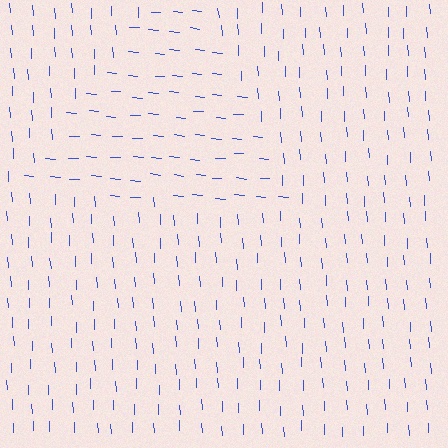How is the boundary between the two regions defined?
The boundary is defined purely by a change in line orientation (approximately 81 degrees difference). All lines are the same color and thickness.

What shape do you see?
I see a triangle.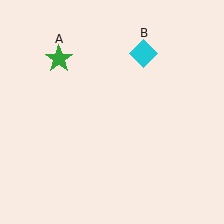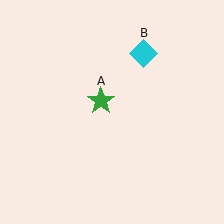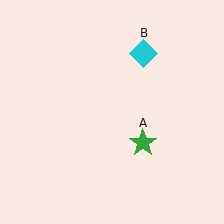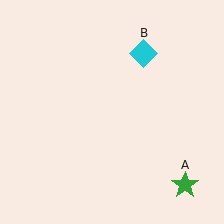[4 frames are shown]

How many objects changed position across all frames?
1 object changed position: green star (object A).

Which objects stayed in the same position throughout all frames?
Cyan diamond (object B) remained stationary.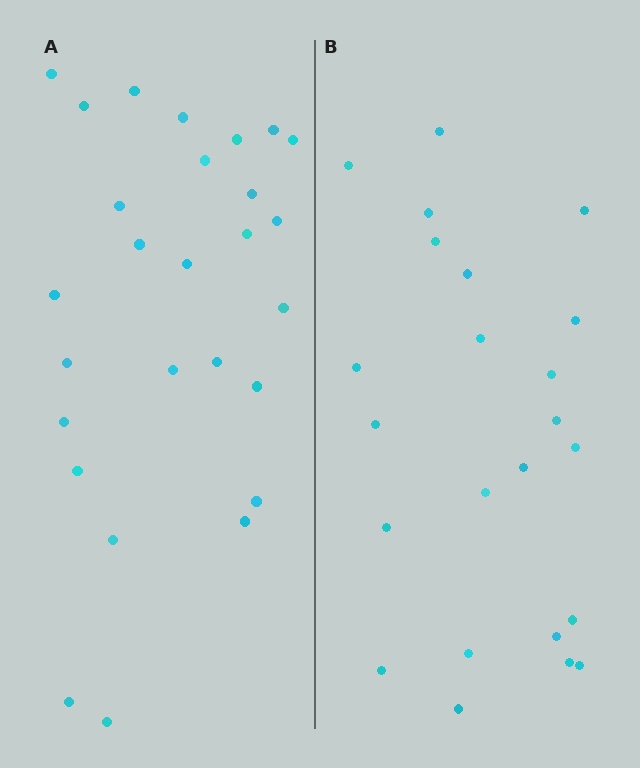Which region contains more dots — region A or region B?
Region A (the left region) has more dots.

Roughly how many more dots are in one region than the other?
Region A has about 4 more dots than region B.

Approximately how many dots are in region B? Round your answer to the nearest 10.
About 20 dots. (The exact count is 23, which rounds to 20.)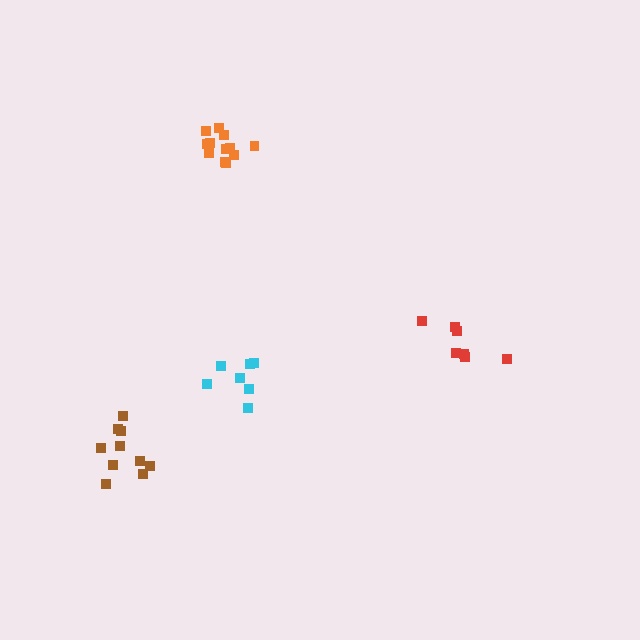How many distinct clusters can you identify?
There are 4 distinct clusters.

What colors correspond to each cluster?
The clusters are colored: cyan, red, brown, orange.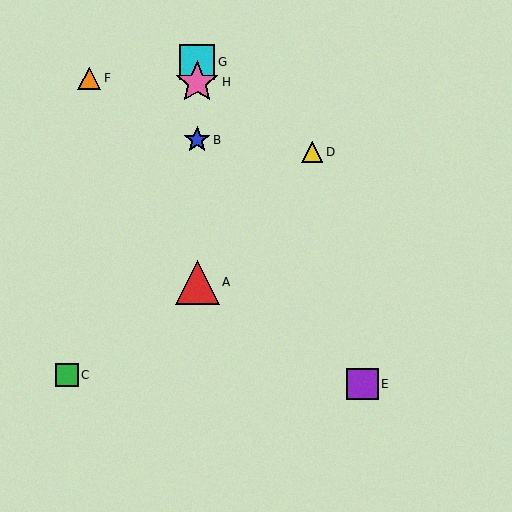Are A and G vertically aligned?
Yes, both are at x≈197.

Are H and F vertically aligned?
No, H is at x≈197 and F is at x≈89.